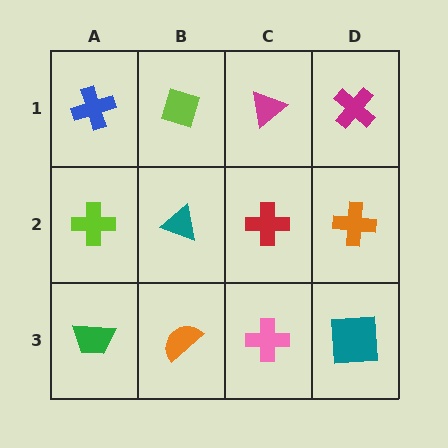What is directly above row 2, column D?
A magenta cross.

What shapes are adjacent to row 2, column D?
A magenta cross (row 1, column D), a teal square (row 3, column D), a red cross (row 2, column C).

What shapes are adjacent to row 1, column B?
A teal triangle (row 2, column B), a blue cross (row 1, column A), a magenta triangle (row 1, column C).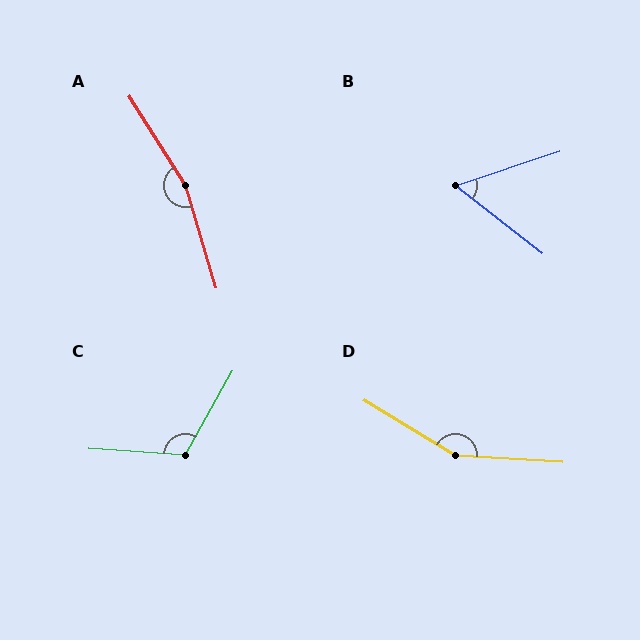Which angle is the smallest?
B, at approximately 56 degrees.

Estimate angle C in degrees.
Approximately 116 degrees.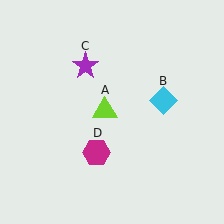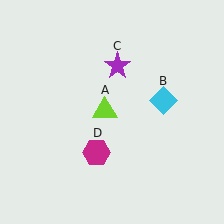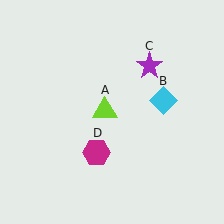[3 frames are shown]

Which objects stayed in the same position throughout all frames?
Lime triangle (object A) and cyan diamond (object B) and magenta hexagon (object D) remained stationary.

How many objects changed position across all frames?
1 object changed position: purple star (object C).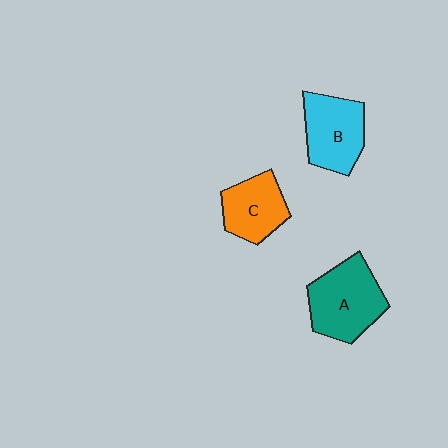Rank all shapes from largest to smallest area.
From largest to smallest: A (teal), B (cyan), C (orange).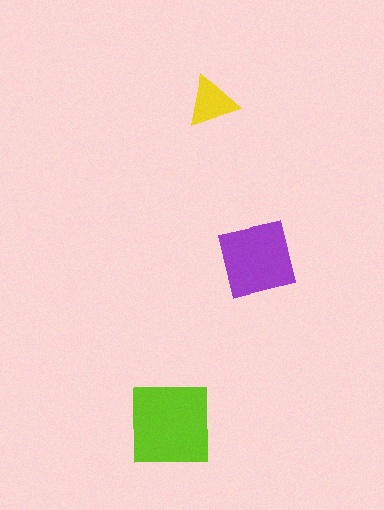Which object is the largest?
The lime square.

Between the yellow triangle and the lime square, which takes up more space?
The lime square.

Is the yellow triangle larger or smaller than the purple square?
Smaller.